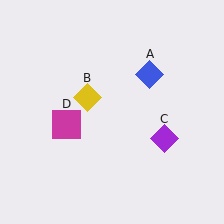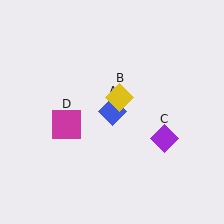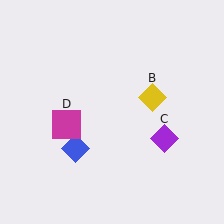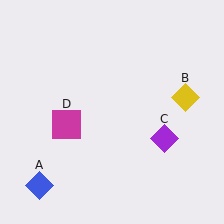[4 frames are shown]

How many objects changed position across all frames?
2 objects changed position: blue diamond (object A), yellow diamond (object B).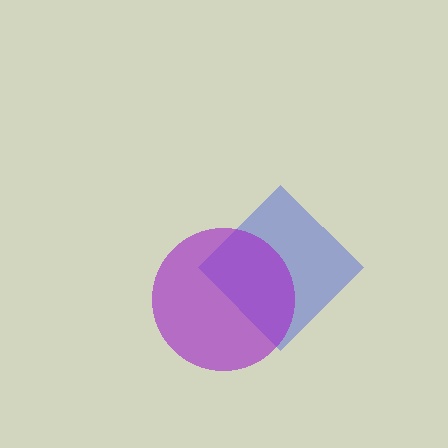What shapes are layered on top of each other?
The layered shapes are: a blue diamond, a purple circle.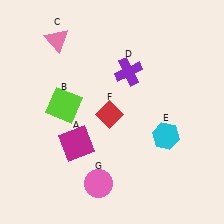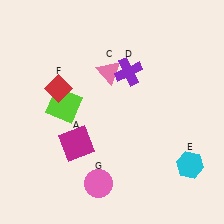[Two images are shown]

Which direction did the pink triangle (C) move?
The pink triangle (C) moved right.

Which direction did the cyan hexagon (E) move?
The cyan hexagon (E) moved down.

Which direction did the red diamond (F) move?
The red diamond (F) moved left.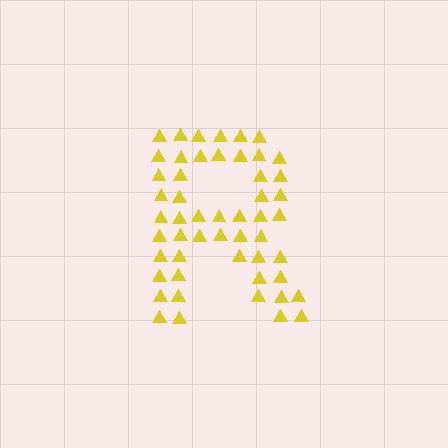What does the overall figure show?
The overall figure shows the letter R.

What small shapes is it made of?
It is made of small triangles.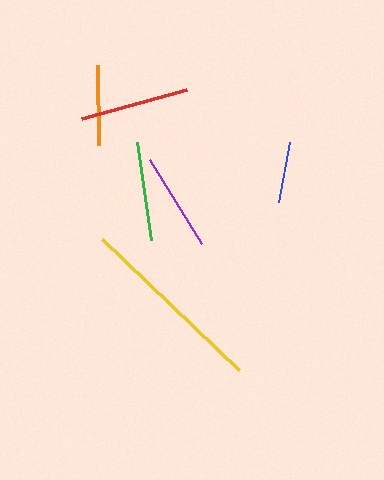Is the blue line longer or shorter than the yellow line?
The yellow line is longer than the blue line.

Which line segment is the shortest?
The blue line is the shortest at approximately 61 pixels.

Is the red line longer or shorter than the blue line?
The red line is longer than the blue line.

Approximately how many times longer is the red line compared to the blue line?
The red line is approximately 1.8 times the length of the blue line.